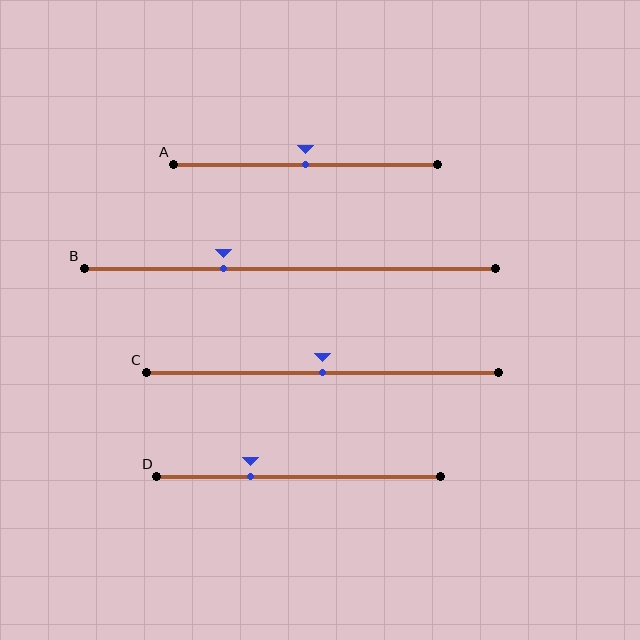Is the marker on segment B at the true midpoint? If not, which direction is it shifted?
No, the marker on segment B is shifted to the left by about 16% of the segment length.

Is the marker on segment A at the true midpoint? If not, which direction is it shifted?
Yes, the marker on segment A is at the true midpoint.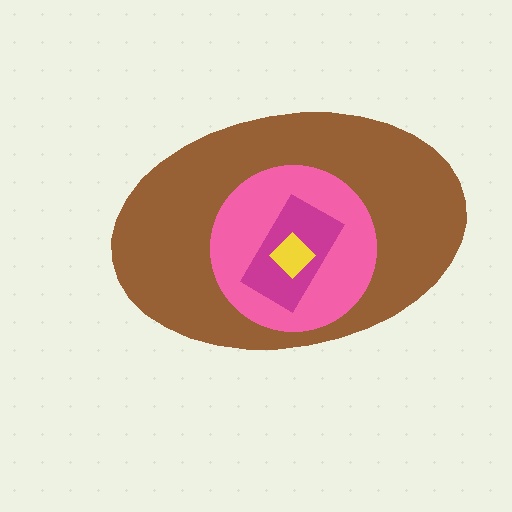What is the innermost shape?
The yellow diamond.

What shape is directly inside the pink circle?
The magenta rectangle.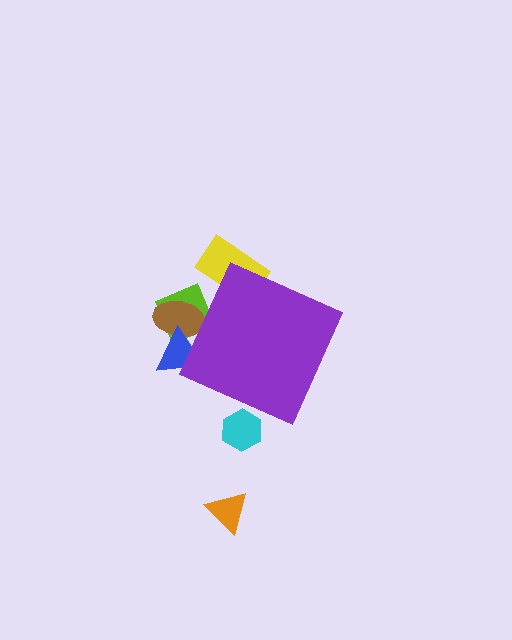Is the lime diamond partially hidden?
Yes, the lime diamond is partially hidden behind the purple diamond.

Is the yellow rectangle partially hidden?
Yes, the yellow rectangle is partially hidden behind the purple diamond.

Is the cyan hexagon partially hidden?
Yes, the cyan hexagon is partially hidden behind the purple diamond.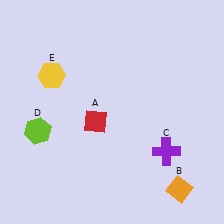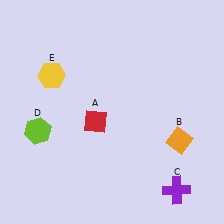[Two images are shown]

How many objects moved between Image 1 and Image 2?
2 objects moved between the two images.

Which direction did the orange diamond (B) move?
The orange diamond (B) moved up.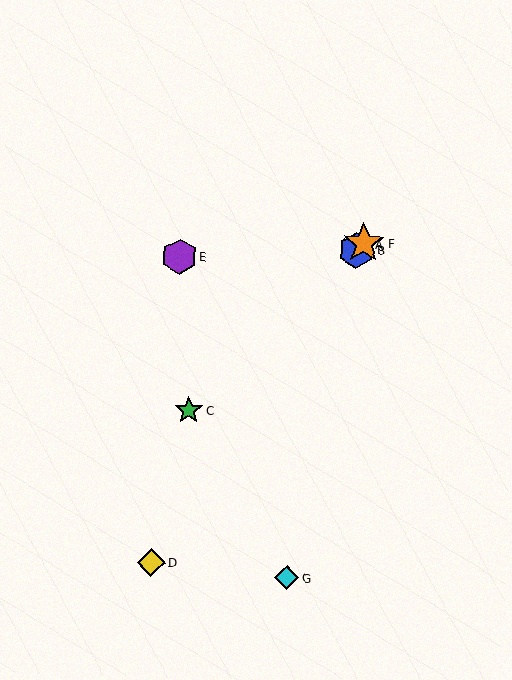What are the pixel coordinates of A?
Object A is at (362, 245).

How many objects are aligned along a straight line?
4 objects (A, B, C, F) are aligned along a straight line.